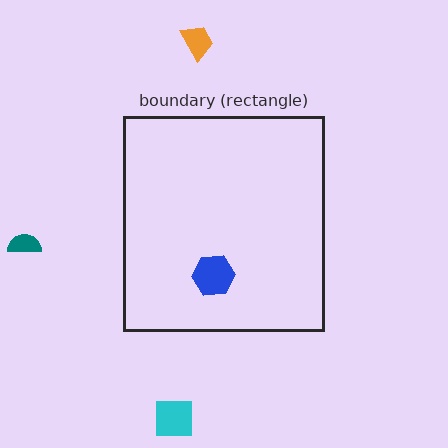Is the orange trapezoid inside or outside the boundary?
Outside.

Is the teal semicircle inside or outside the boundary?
Outside.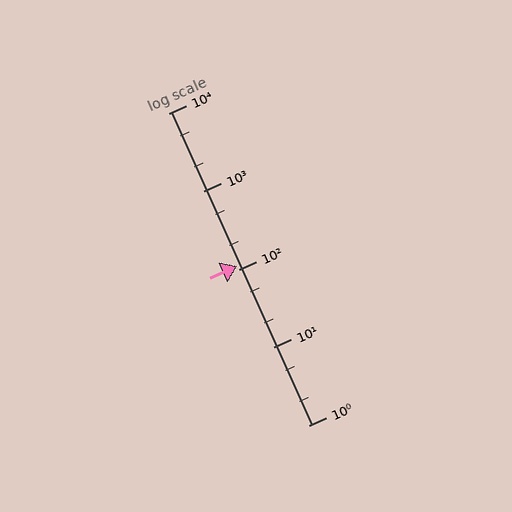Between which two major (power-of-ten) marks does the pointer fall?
The pointer is between 100 and 1000.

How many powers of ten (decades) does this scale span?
The scale spans 4 decades, from 1 to 10000.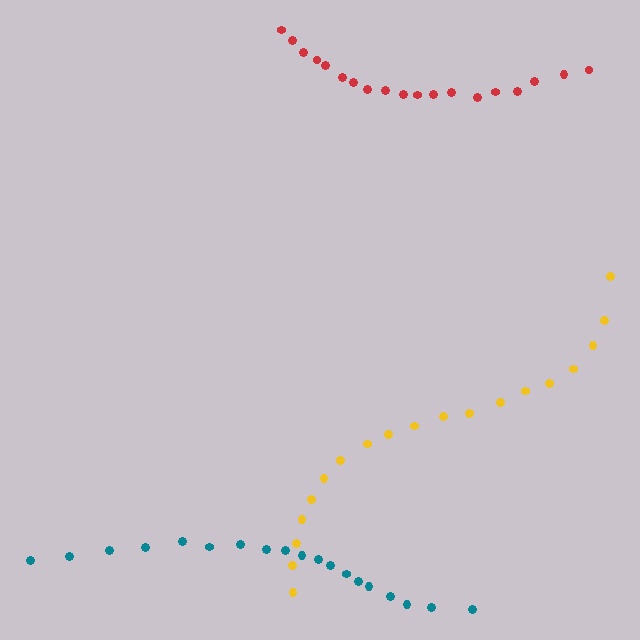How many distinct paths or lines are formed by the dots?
There are 3 distinct paths.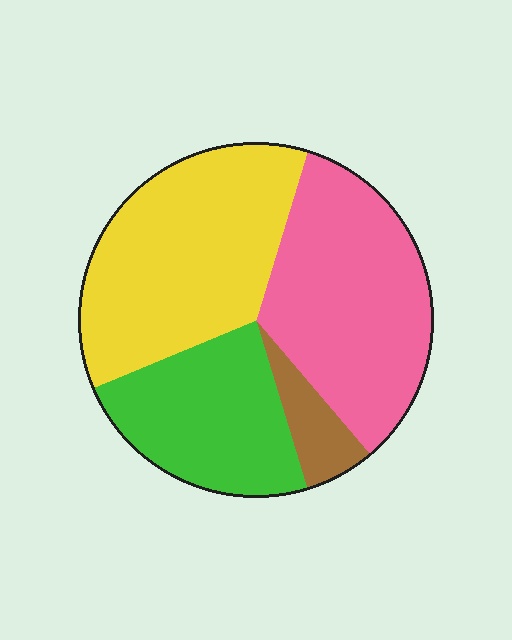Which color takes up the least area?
Brown, at roughly 5%.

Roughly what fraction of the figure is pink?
Pink covers 34% of the figure.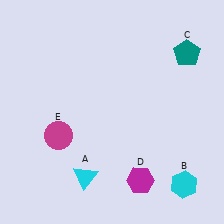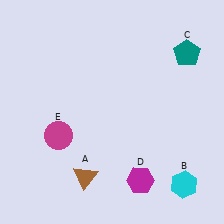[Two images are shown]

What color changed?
The triangle (A) changed from cyan in Image 1 to brown in Image 2.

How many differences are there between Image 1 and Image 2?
There is 1 difference between the two images.